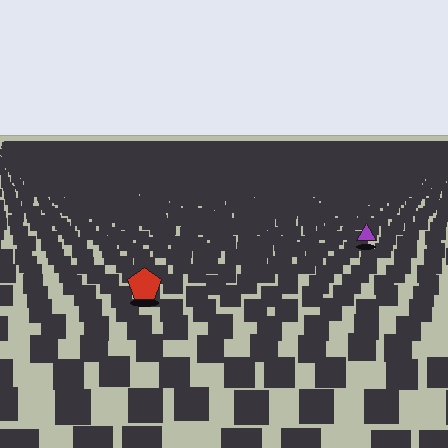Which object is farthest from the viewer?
The purple triangle is farthest from the viewer. It appears smaller and the ground texture around it is denser.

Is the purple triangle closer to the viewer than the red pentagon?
No. The red pentagon is closer — you can tell from the texture gradient: the ground texture is coarser near it.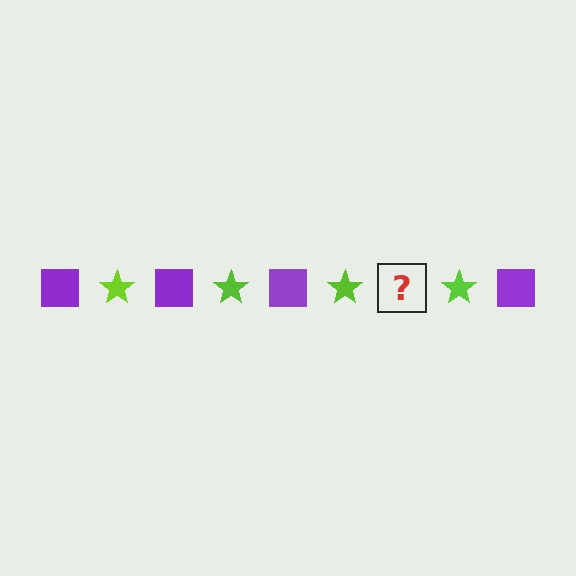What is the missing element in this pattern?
The missing element is a purple square.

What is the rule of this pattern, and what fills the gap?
The rule is that the pattern alternates between purple square and lime star. The gap should be filled with a purple square.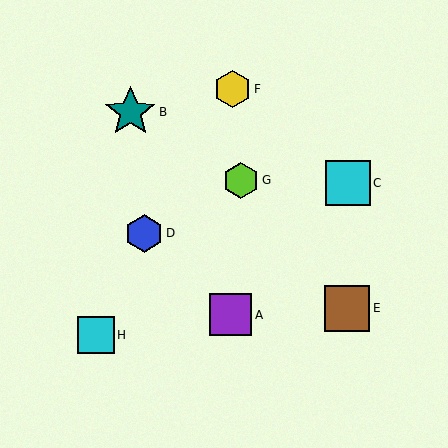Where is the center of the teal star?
The center of the teal star is at (130, 112).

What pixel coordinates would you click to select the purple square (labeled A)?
Click at (231, 315) to select the purple square A.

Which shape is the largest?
The teal star (labeled B) is the largest.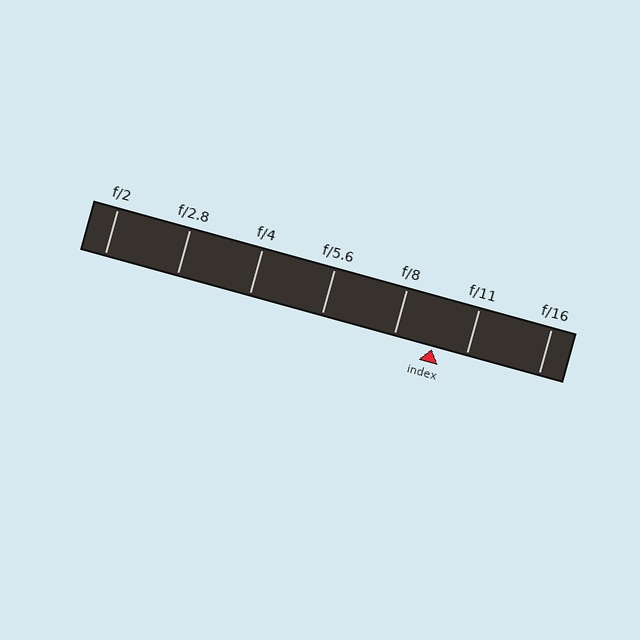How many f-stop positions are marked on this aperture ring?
There are 7 f-stop positions marked.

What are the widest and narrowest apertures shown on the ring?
The widest aperture shown is f/2 and the narrowest is f/16.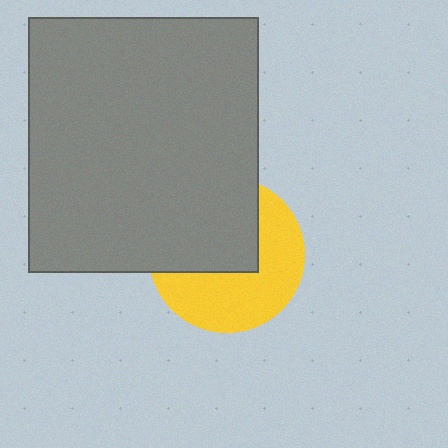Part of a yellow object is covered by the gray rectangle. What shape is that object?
It is a circle.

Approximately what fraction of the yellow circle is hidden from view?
Roughly 48% of the yellow circle is hidden behind the gray rectangle.